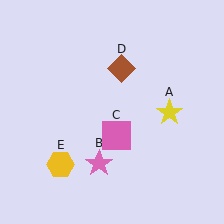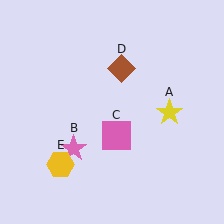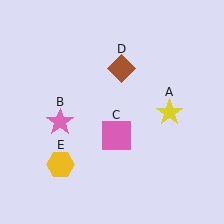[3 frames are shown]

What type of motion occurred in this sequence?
The pink star (object B) rotated clockwise around the center of the scene.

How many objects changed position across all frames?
1 object changed position: pink star (object B).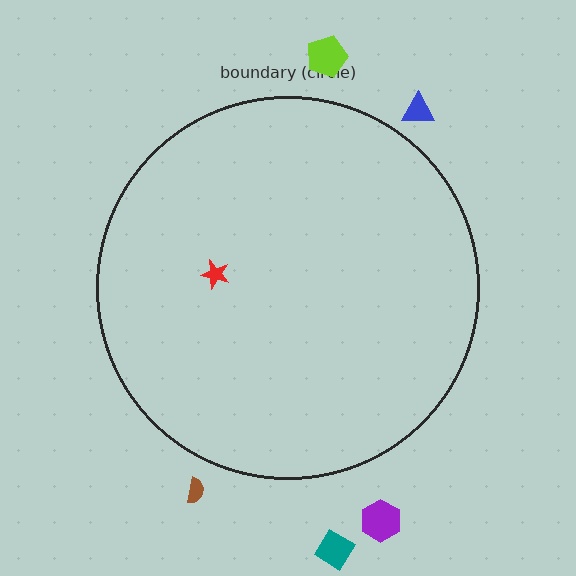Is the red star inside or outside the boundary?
Inside.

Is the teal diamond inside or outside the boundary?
Outside.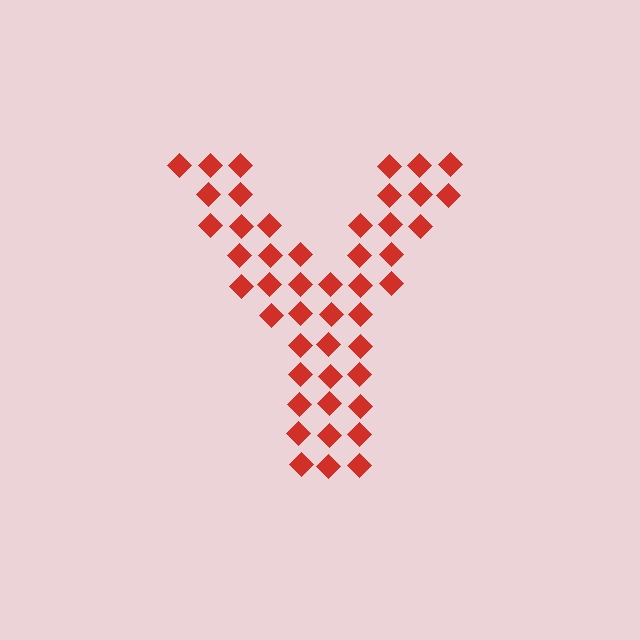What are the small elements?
The small elements are diamonds.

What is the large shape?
The large shape is the letter Y.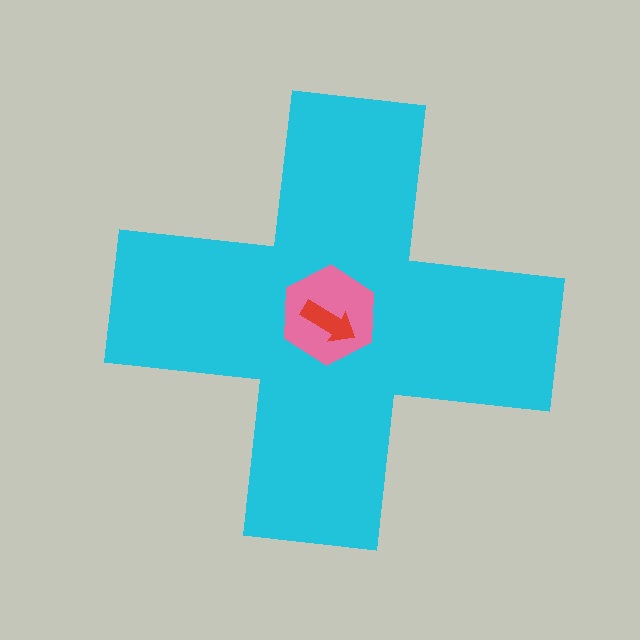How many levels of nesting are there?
3.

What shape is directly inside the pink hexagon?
The red arrow.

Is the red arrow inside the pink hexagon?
Yes.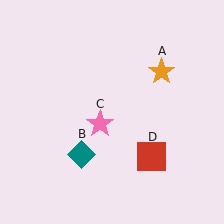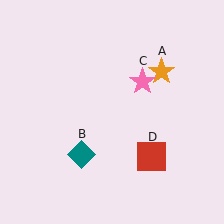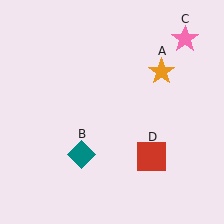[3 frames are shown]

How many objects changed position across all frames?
1 object changed position: pink star (object C).